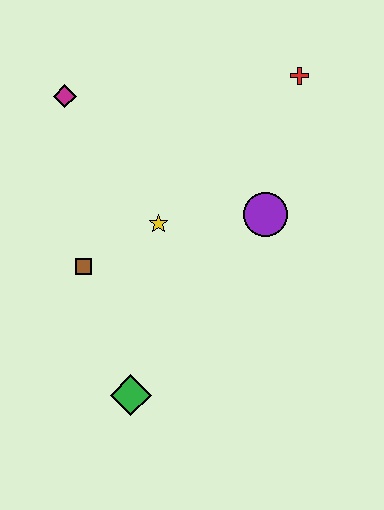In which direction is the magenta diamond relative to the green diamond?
The magenta diamond is above the green diamond.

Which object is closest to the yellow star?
The brown square is closest to the yellow star.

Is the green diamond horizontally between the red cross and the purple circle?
No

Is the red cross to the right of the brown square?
Yes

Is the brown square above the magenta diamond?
No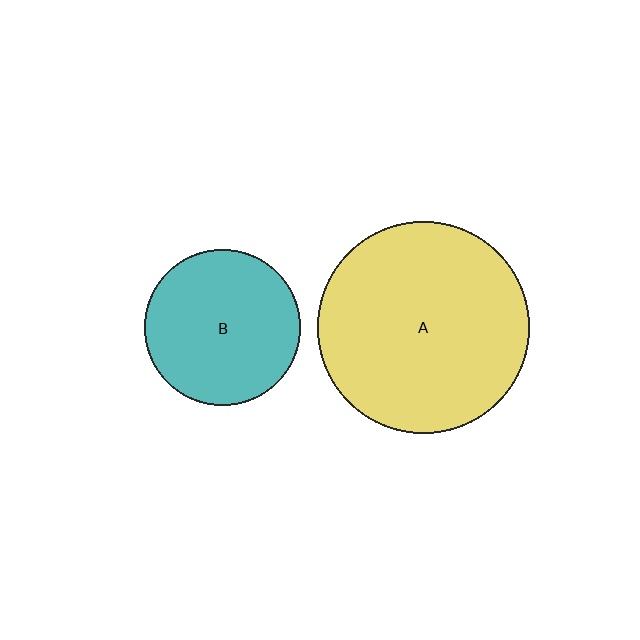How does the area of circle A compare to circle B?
Approximately 1.8 times.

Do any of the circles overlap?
No, none of the circles overlap.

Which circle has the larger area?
Circle A (yellow).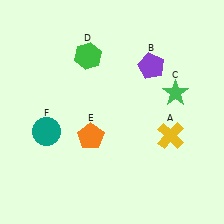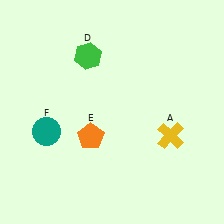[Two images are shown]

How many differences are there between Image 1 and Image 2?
There are 2 differences between the two images.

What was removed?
The green star (C), the purple pentagon (B) were removed in Image 2.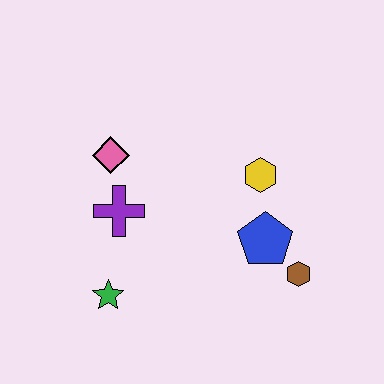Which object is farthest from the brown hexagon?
The pink diamond is farthest from the brown hexagon.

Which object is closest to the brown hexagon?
The blue pentagon is closest to the brown hexagon.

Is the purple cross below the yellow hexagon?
Yes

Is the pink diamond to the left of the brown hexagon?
Yes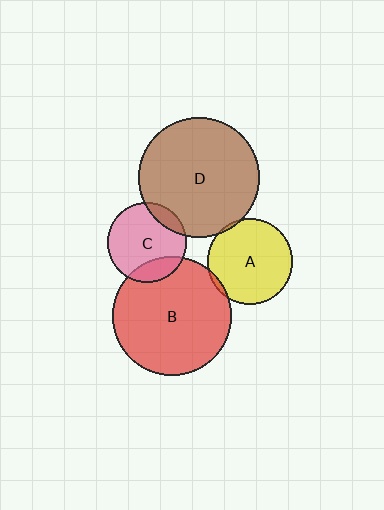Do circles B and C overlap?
Yes.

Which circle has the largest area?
Circle D (brown).